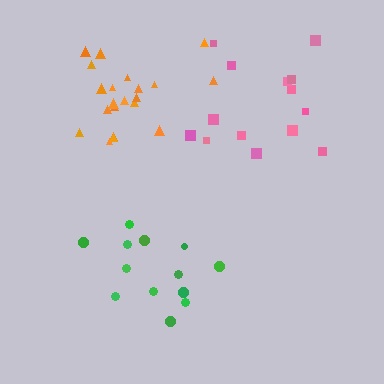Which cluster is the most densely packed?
Orange.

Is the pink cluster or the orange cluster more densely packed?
Orange.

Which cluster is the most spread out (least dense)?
Pink.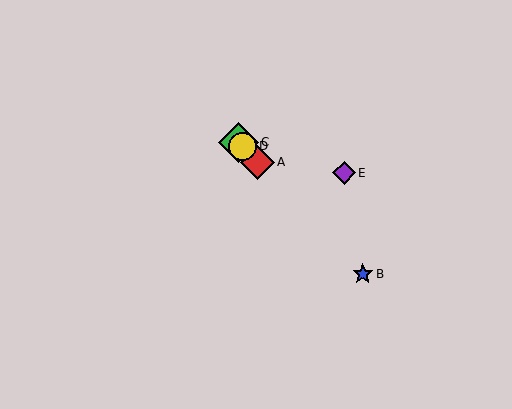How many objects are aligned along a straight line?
4 objects (A, B, C, D) are aligned along a straight line.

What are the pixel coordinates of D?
Object D is at (242, 146).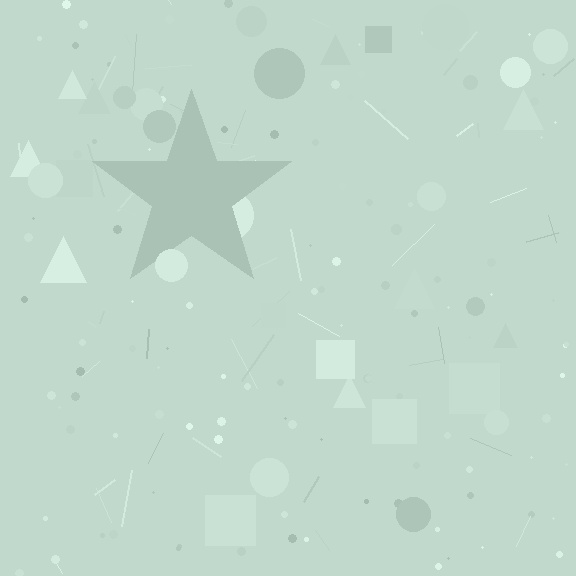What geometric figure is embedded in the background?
A star is embedded in the background.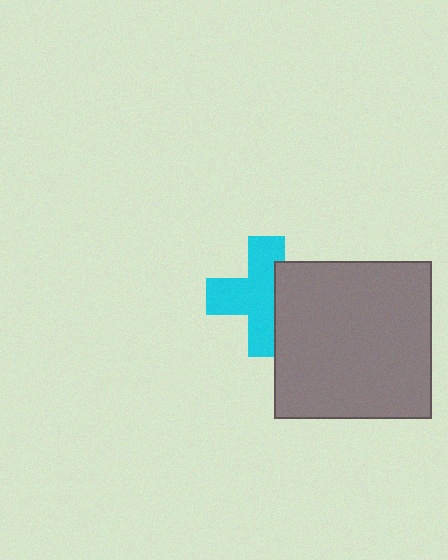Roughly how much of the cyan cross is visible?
About half of it is visible (roughly 65%).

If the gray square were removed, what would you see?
You would see the complete cyan cross.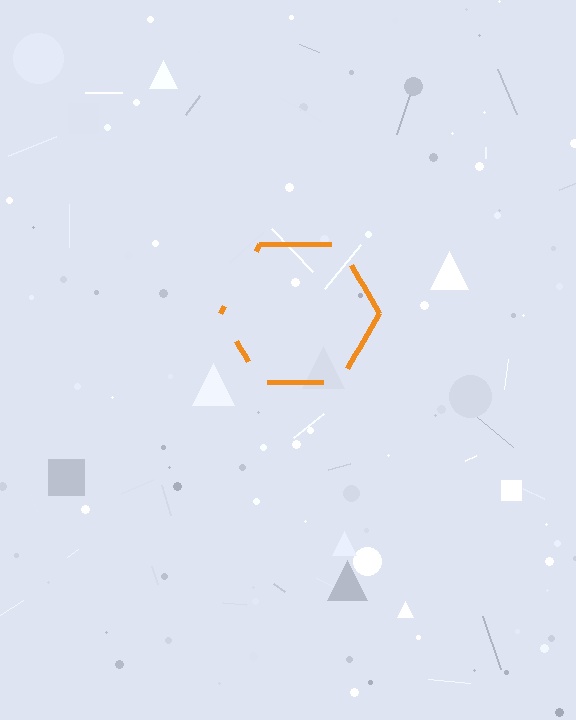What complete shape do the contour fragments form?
The contour fragments form a hexagon.